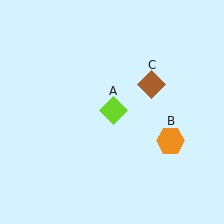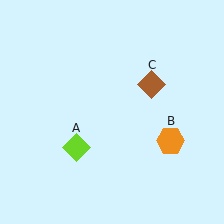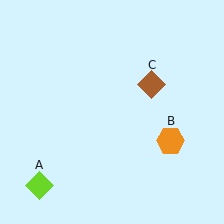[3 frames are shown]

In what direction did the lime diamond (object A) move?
The lime diamond (object A) moved down and to the left.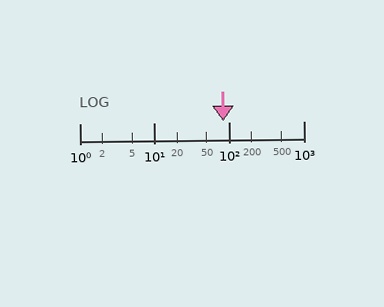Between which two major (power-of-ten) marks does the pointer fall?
The pointer is between 10 and 100.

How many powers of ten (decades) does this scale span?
The scale spans 3 decades, from 1 to 1000.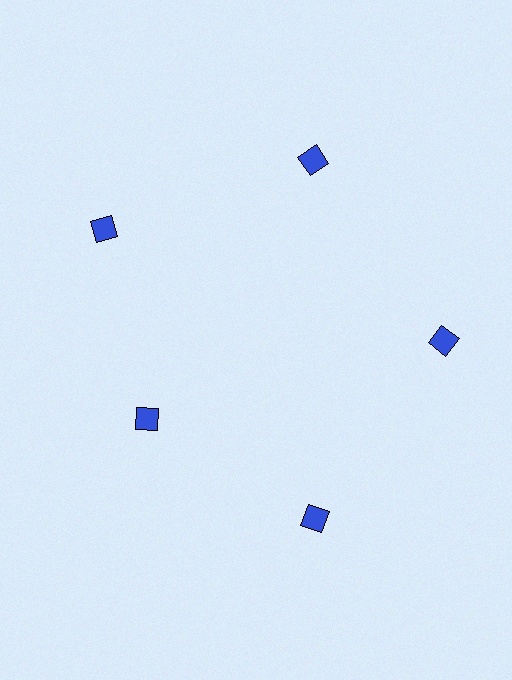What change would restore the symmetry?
The symmetry would be restored by moving it outward, back onto the ring so that all 5 diamonds sit at equal angles and equal distance from the center.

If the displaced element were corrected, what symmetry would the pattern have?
It would have 5-fold rotational symmetry — the pattern would map onto itself every 72 degrees.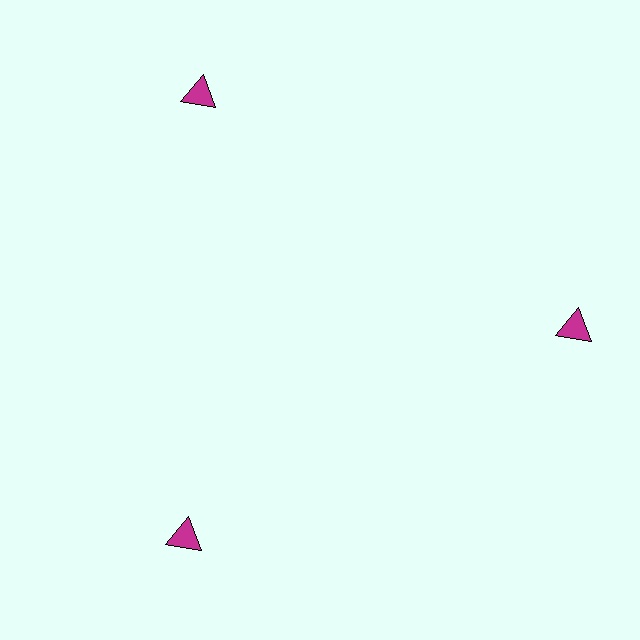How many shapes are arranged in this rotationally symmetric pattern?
There are 3 shapes, arranged in 3 groups of 1.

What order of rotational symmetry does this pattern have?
This pattern has 3-fold rotational symmetry.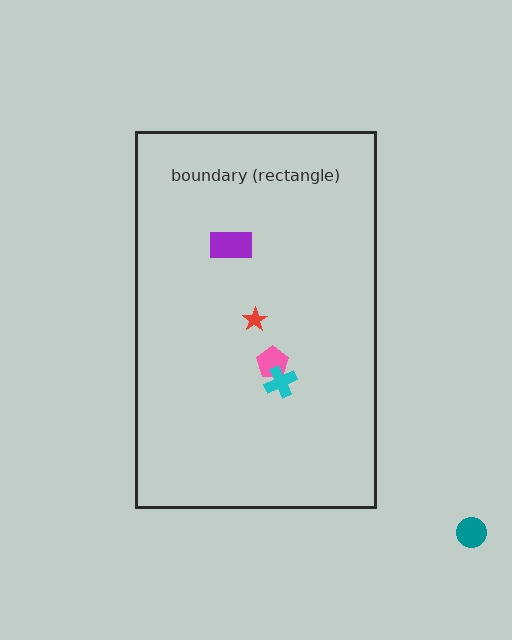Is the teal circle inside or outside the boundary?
Outside.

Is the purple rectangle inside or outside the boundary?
Inside.